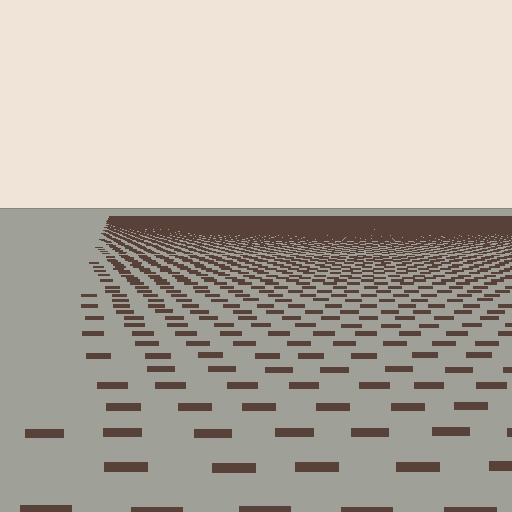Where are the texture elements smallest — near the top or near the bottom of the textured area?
Near the top.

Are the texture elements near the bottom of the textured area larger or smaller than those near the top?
Larger. Near the bottom, elements are closer to the viewer and appear at a bigger on-screen size.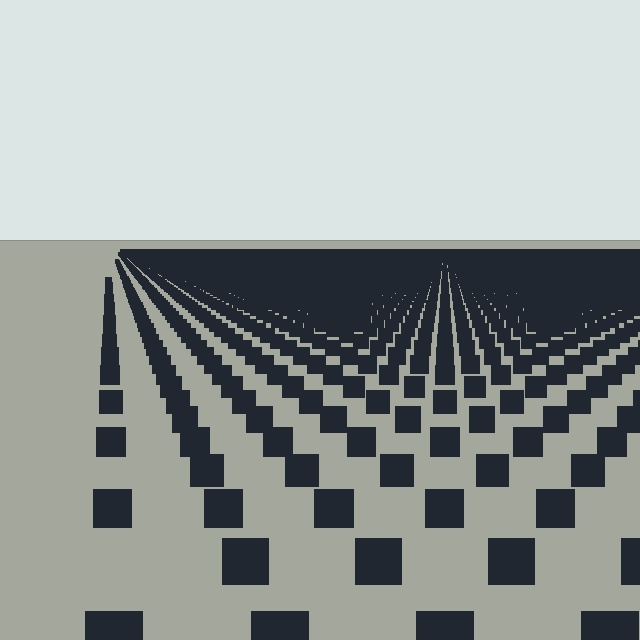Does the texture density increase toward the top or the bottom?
Density increases toward the top.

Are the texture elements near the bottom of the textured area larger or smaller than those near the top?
Larger. Near the bottom, elements are closer to the viewer and appear at a bigger on-screen size.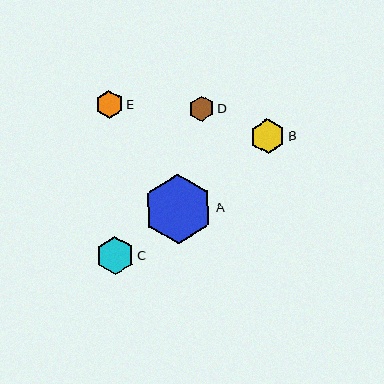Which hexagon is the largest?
Hexagon A is the largest with a size of approximately 69 pixels.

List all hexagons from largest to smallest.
From largest to smallest: A, C, B, E, D.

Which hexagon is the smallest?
Hexagon D is the smallest with a size of approximately 26 pixels.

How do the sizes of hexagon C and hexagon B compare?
Hexagon C and hexagon B are approximately the same size.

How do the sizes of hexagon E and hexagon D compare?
Hexagon E and hexagon D are approximately the same size.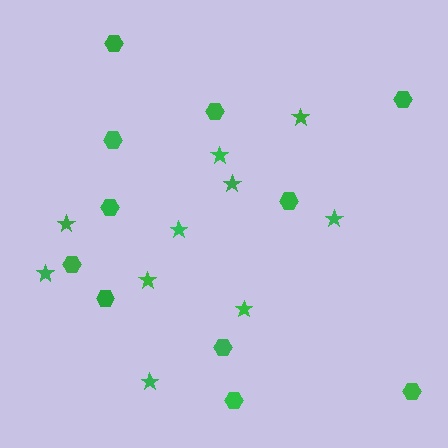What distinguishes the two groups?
There are 2 groups: one group of stars (10) and one group of hexagons (11).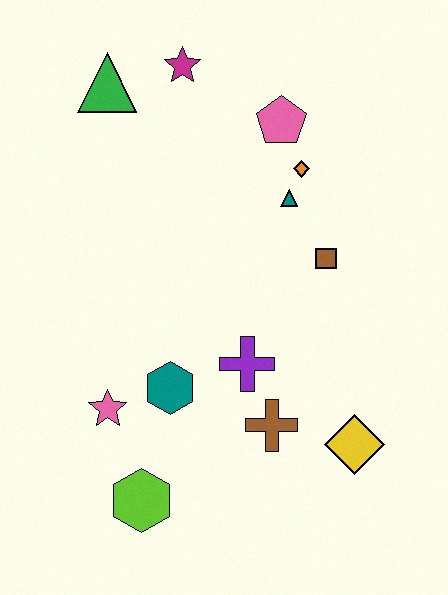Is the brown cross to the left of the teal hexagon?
No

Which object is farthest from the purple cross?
The green triangle is farthest from the purple cross.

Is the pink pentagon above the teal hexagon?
Yes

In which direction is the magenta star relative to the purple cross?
The magenta star is above the purple cross.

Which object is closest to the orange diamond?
The teal triangle is closest to the orange diamond.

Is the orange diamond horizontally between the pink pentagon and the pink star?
No